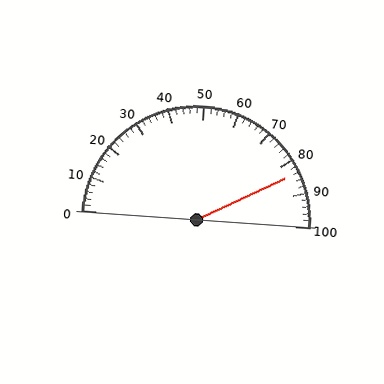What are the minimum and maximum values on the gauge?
The gauge ranges from 0 to 100.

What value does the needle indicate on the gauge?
The needle indicates approximately 84.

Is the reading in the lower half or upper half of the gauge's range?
The reading is in the upper half of the range (0 to 100).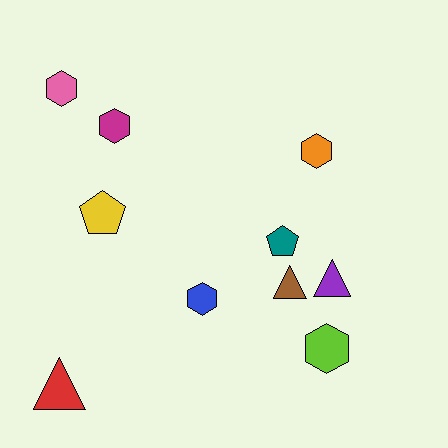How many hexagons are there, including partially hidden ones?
There are 5 hexagons.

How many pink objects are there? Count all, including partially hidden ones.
There is 1 pink object.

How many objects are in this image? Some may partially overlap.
There are 10 objects.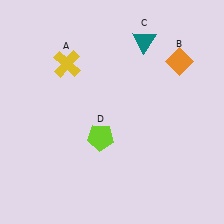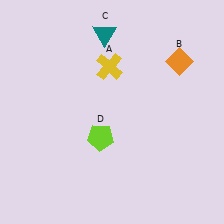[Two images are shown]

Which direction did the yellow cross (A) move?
The yellow cross (A) moved right.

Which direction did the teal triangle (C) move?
The teal triangle (C) moved left.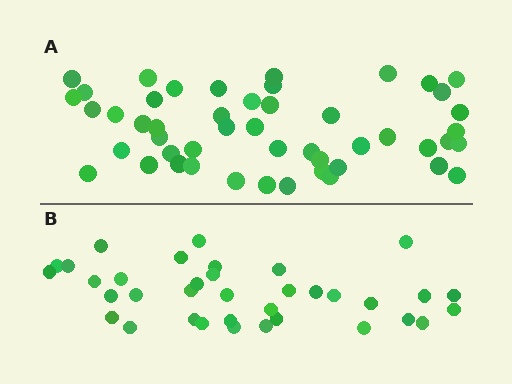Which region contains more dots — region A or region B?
Region A (the top region) has more dots.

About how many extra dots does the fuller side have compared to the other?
Region A has approximately 15 more dots than region B.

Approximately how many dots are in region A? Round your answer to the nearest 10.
About 50 dots. (The exact count is 49, which rounds to 50.)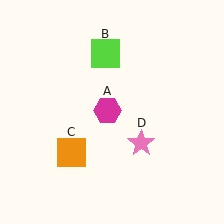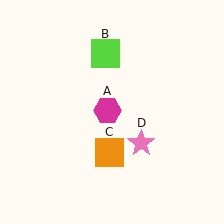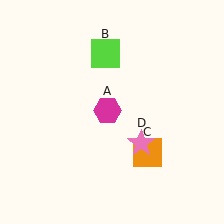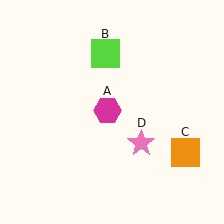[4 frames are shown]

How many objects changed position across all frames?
1 object changed position: orange square (object C).